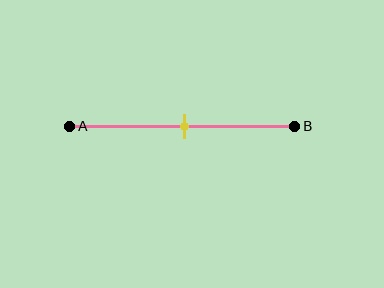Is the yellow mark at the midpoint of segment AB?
Yes, the mark is approximately at the midpoint.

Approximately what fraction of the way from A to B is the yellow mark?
The yellow mark is approximately 50% of the way from A to B.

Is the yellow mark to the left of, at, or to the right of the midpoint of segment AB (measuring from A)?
The yellow mark is approximately at the midpoint of segment AB.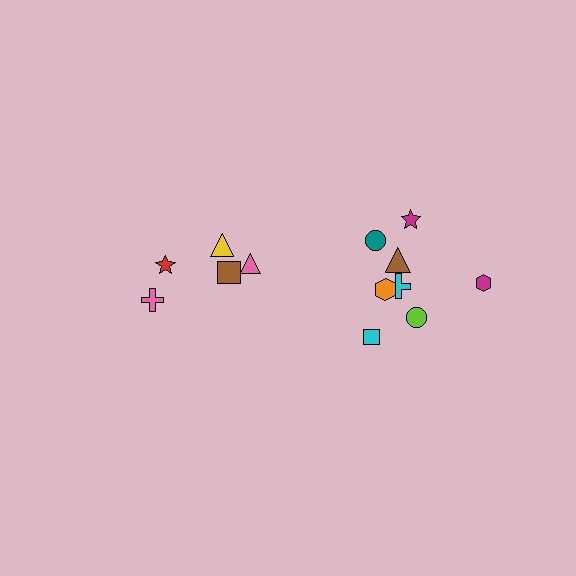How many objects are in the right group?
There are 8 objects.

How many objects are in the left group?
There are 5 objects.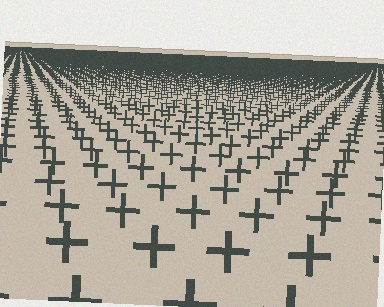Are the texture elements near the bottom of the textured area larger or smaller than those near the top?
Larger. Near the bottom, elements are closer to the viewer and appear at a bigger on-screen size.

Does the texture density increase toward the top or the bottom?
Density increases toward the top.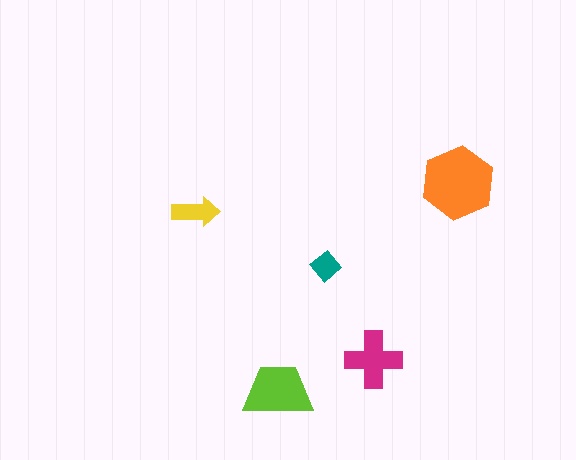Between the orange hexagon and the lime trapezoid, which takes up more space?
The orange hexagon.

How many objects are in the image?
There are 5 objects in the image.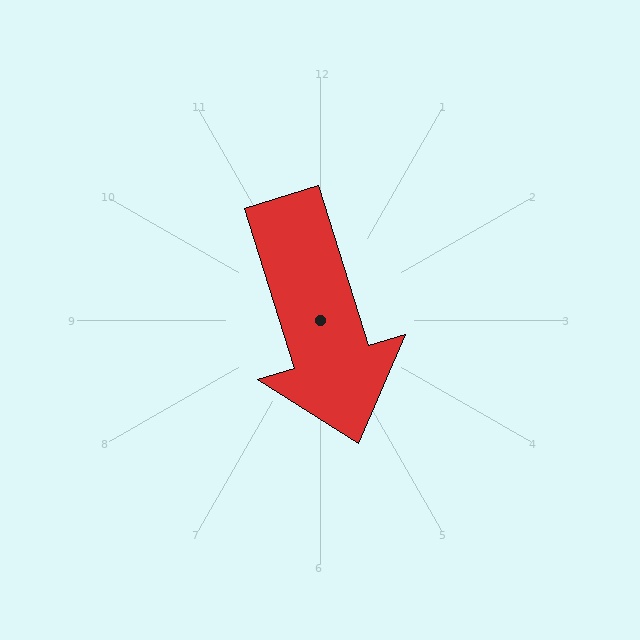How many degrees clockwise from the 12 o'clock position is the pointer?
Approximately 163 degrees.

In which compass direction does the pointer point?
South.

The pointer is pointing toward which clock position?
Roughly 5 o'clock.